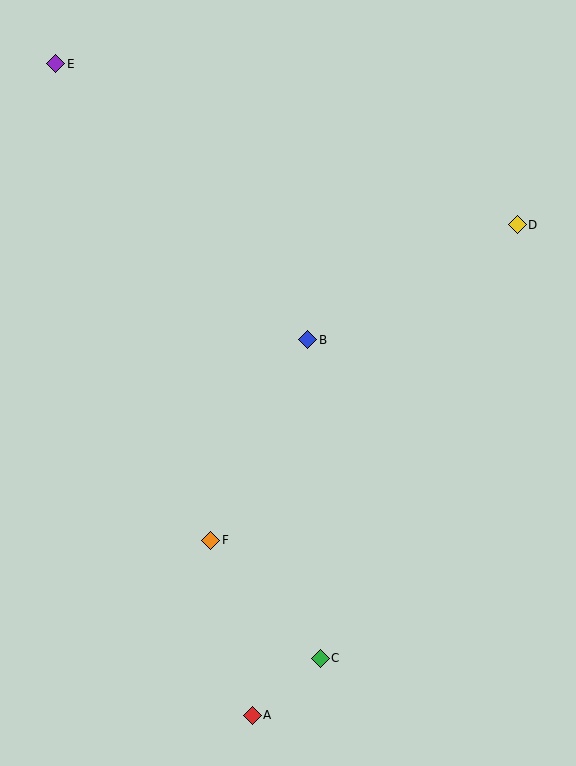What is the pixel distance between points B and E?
The distance between B and E is 373 pixels.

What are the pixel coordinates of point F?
Point F is at (211, 540).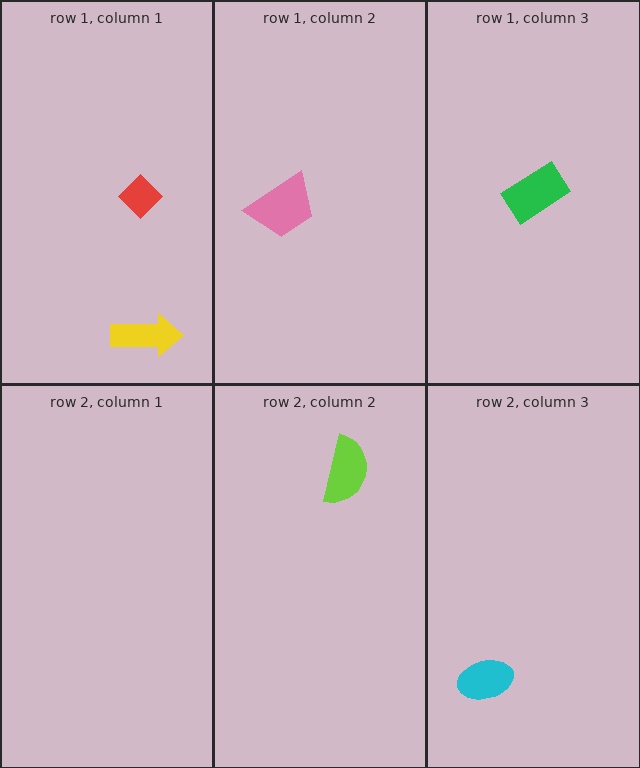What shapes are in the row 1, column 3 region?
The green rectangle.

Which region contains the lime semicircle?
The row 2, column 2 region.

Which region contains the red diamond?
The row 1, column 1 region.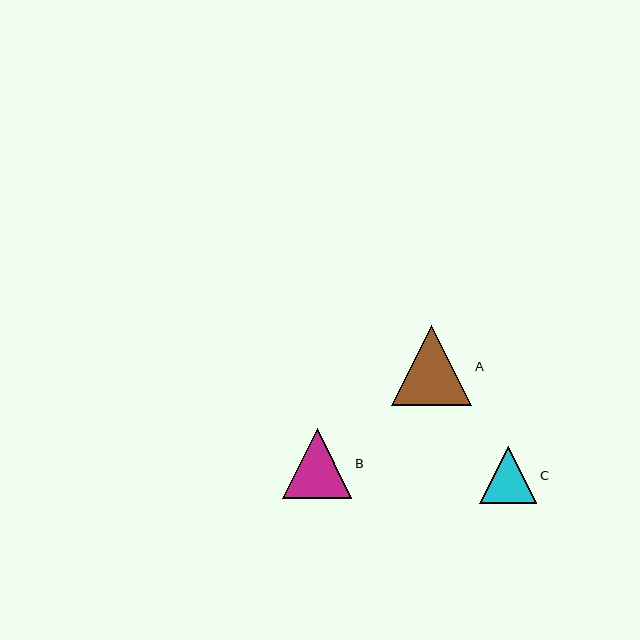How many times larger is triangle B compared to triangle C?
Triangle B is approximately 1.2 times the size of triangle C.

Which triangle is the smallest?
Triangle C is the smallest with a size of approximately 57 pixels.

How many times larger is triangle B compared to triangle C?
Triangle B is approximately 1.2 times the size of triangle C.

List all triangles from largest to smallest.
From largest to smallest: A, B, C.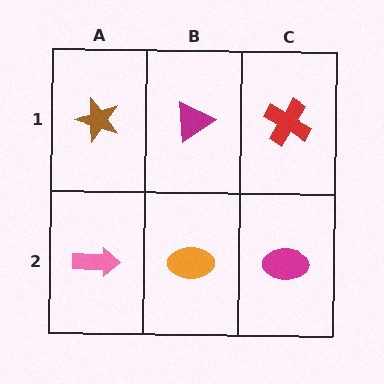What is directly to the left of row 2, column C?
An orange ellipse.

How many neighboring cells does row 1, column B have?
3.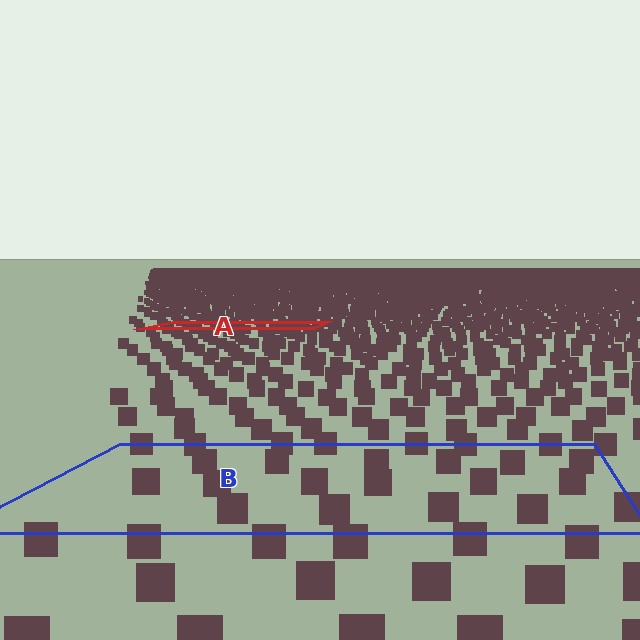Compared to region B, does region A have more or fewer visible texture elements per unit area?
Region A has more texture elements per unit area — they are packed more densely because it is farther away.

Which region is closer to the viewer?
Region B is closer. The texture elements there are larger and more spread out.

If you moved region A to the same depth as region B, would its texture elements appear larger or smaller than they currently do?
They would appear larger. At a closer depth, the same texture elements are projected at a bigger on-screen size.